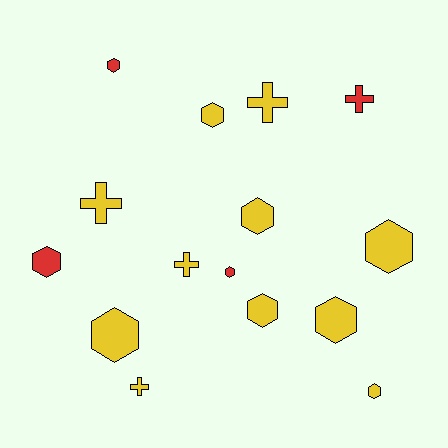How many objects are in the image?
There are 15 objects.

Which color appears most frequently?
Yellow, with 11 objects.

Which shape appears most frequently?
Hexagon, with 10 objects.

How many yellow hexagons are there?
There are 7 yellow hexagons.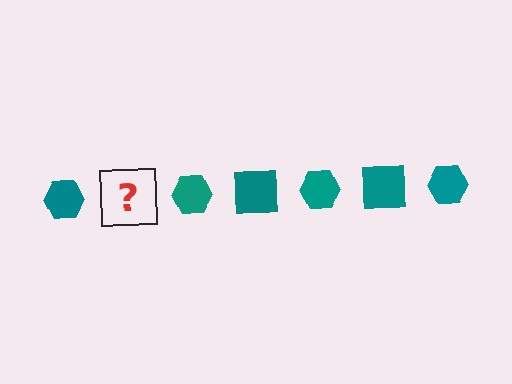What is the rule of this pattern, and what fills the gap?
The rule is that the pattern cycles through hexagon, square shapes in teal. The gap should be filled with a teal square.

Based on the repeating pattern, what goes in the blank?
The blank should be a teal square.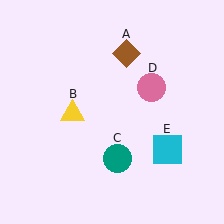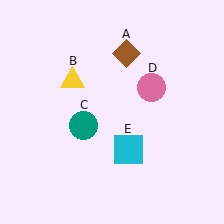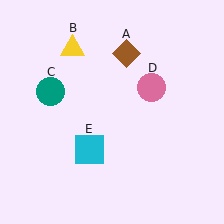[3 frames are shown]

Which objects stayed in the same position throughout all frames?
Brown diamond (object A) and pink circle (object D) remained stationary.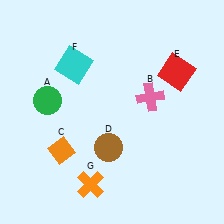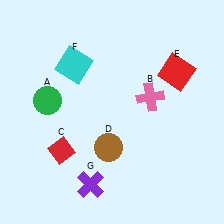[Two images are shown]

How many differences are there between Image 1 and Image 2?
There are 2 differences between the two images.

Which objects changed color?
C changed from orange to red. G changed from orange to purple.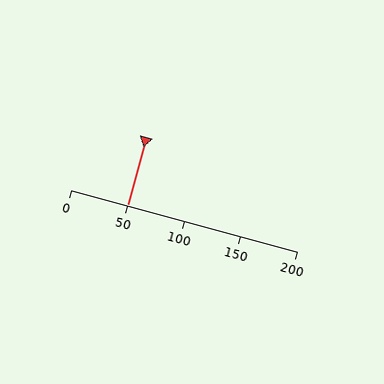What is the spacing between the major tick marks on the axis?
The major ticks are spaced 50 apart.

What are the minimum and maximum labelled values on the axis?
The axis runs from 0 to 200.